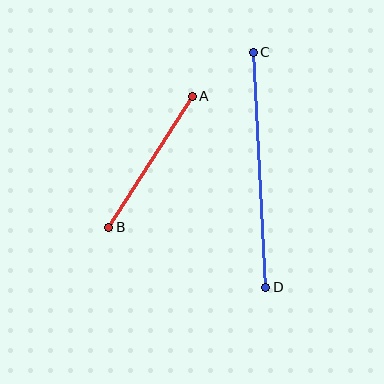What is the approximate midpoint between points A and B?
The midpoint is at approximately (150, 162) pixels.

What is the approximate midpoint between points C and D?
The midpoint is at approximately (259, 170) pixels.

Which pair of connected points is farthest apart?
Points C and D are farthest apart.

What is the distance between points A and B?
The distance is approximately 156 pixels.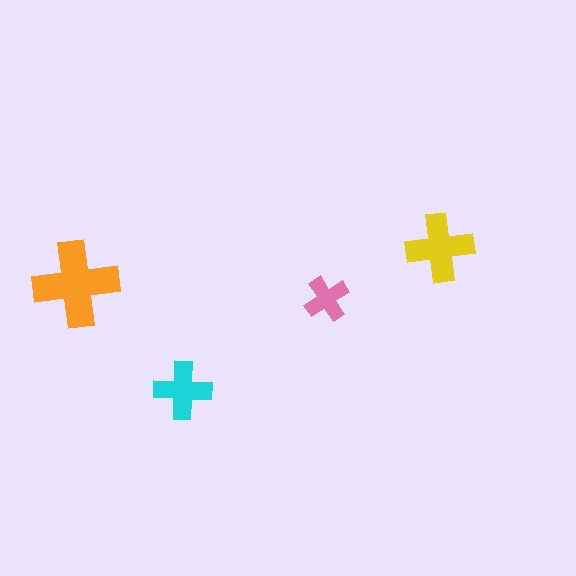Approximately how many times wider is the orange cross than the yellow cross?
About 1.5 times wider.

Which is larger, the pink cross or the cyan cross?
The cyan one.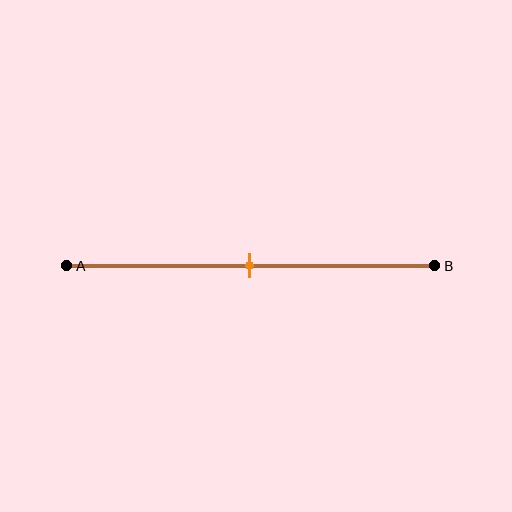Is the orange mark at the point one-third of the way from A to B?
No, the mark is at about 50% from A, not at the 33% one-third point.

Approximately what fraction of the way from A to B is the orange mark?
The orange mark is approximately 50% of the way from A to B.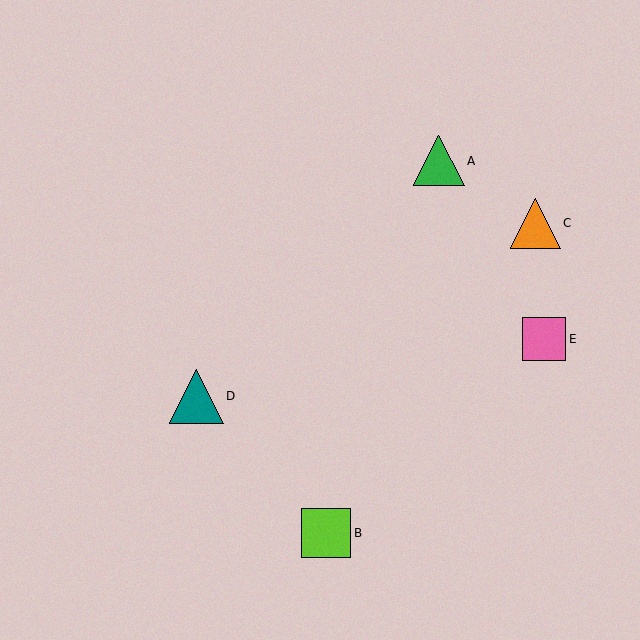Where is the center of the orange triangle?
The center of the orange triangle is at (536, 223).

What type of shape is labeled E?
Shape E is a pink square.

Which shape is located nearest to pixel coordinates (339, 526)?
The lime square (labeled B) at (326, 533) is nearest to that location.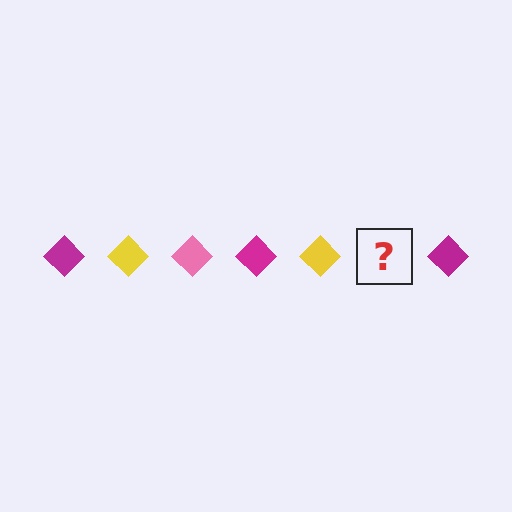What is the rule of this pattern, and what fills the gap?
The rule is that the pattern cycles through magenta, yellow, pink diamonds. The gap should be filled with a pink diamond.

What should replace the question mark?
The question mark should be replaced with a pink diamond.